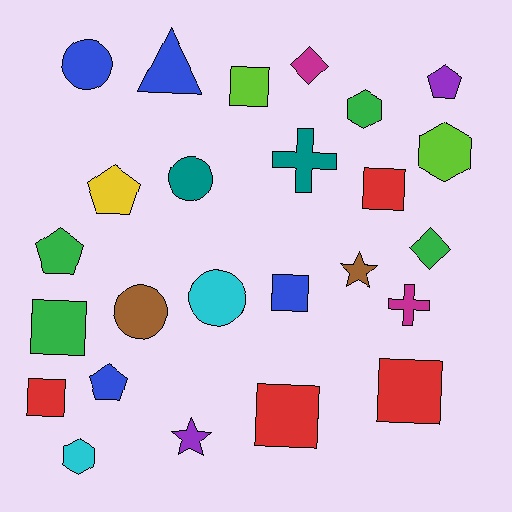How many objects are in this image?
There are 25 objects.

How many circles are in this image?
There are 4 circles.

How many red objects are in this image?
There are 4 red objects.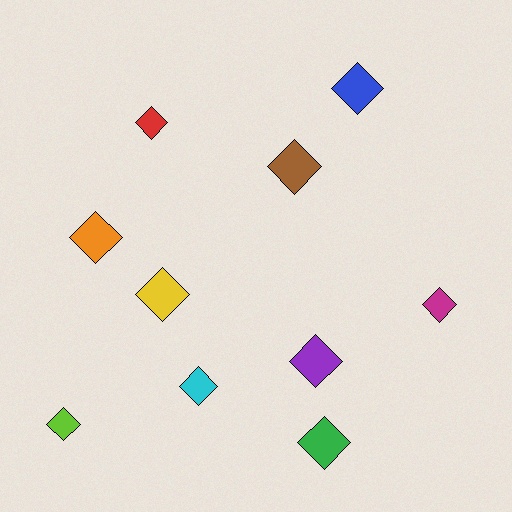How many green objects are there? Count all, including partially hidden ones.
There is 1 green object.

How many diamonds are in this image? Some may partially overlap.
There are 10 diamonds.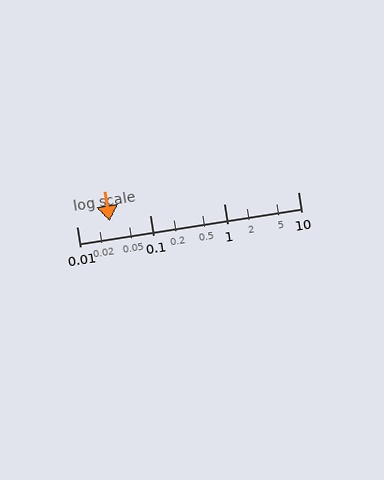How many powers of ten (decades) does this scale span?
The scale spans 3 decades, from 0.01 to 10.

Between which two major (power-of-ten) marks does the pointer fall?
The pointer is between 0.01 and 0.1.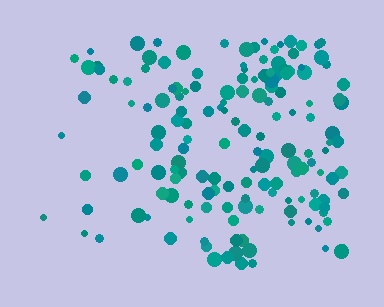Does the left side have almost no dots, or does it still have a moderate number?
Still a moderate number, just noticeably fewer than the right.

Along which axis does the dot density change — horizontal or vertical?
Horizontal.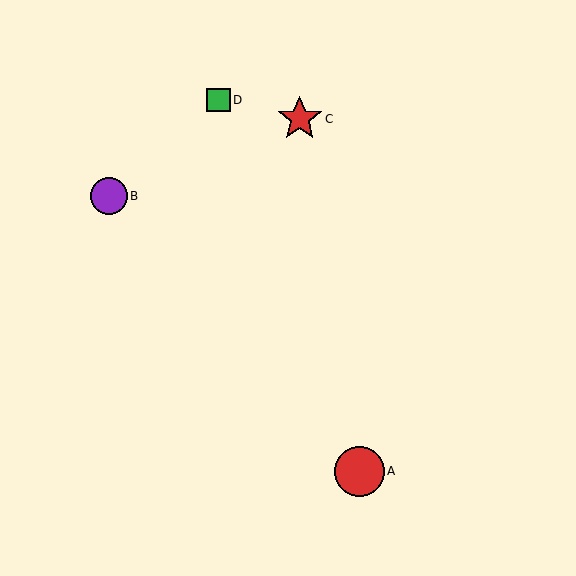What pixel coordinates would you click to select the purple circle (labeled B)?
Click at (109, 196) to select the purple circle B.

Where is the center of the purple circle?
The center of the purple circle is at (109, 196).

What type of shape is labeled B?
Shape B is a purple circle.